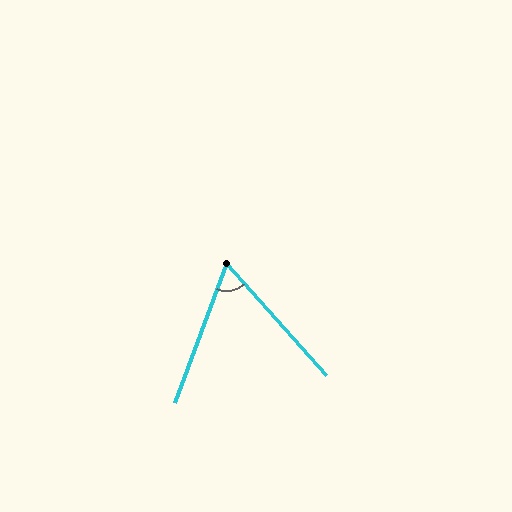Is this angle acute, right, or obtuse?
It is acute.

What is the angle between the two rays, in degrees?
Approximately 62 degrees.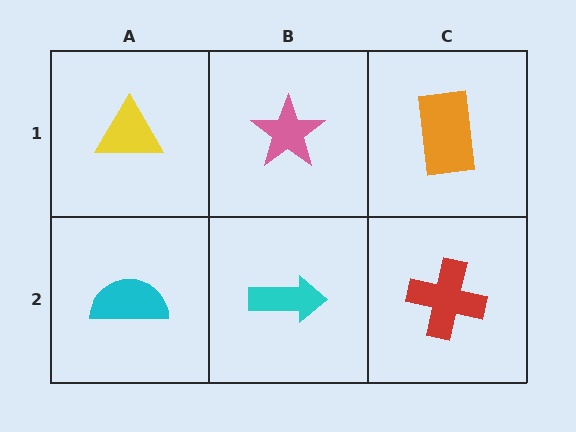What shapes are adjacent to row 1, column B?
A cyan arrow (row 2, column B), a yellow triangle (row 1, column A), an orange rectangle (row 1, column C).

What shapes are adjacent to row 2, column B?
A pink star (row 1, column B), a cyan semicircle (row 2, column A), a red cross (row 2, column C).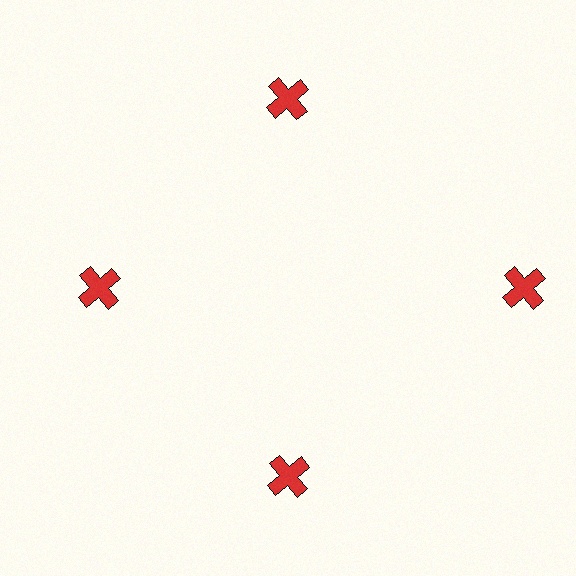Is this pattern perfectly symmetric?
No. The 4 red crosses are arranged in a ring, but one element near the 3 o'clock position is pushed outward from the center, breaking the 4-fold rotational symmetry.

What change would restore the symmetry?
The symmetry would be restored by moving it inward, back onto the ring so that all 4 crosses sit at equal angles and equal distance from the center.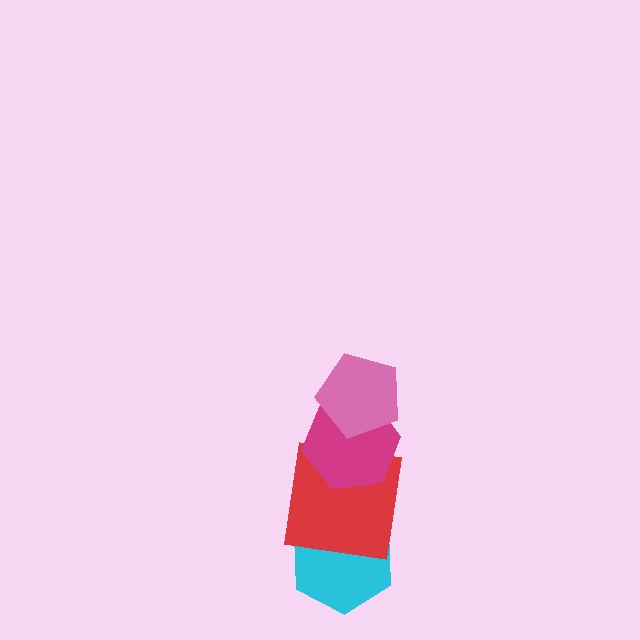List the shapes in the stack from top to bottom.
From top to bottom: the pink pentagon, the magenta hexagon, the red square, the cyan hexagon.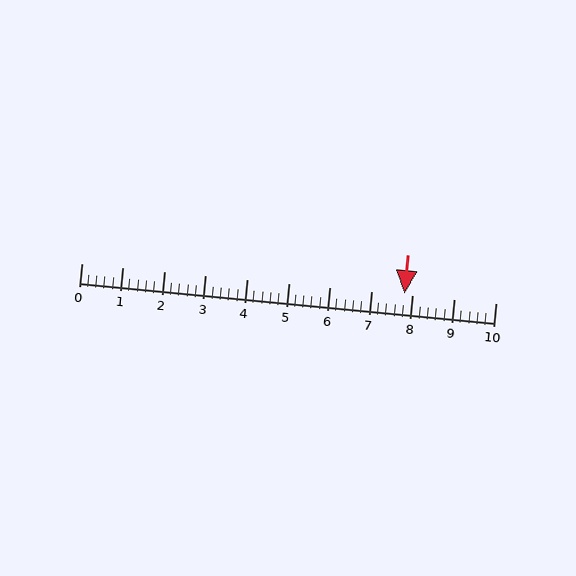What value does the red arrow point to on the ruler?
The red arrow points to approximately 7.8.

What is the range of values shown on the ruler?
The ruler shows values from 0 to 10.